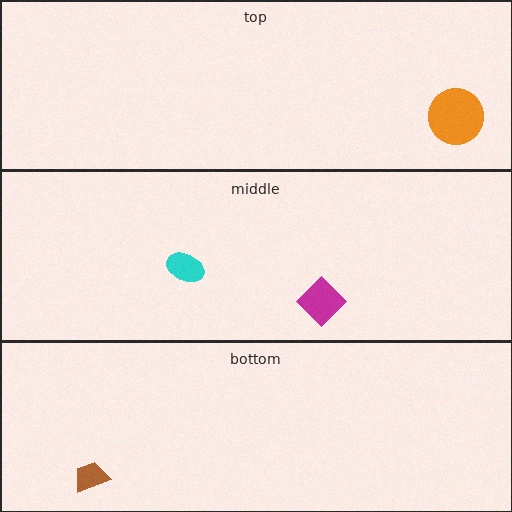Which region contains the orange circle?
The top region.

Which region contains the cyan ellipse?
The middle region.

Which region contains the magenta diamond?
The middle region.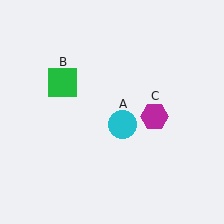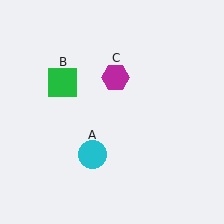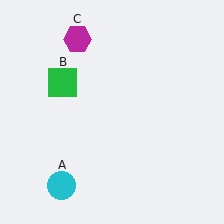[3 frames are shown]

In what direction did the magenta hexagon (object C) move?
The magenta hexagon (object C) moved up and to the left.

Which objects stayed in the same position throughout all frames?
Green square (object B) remained stationary.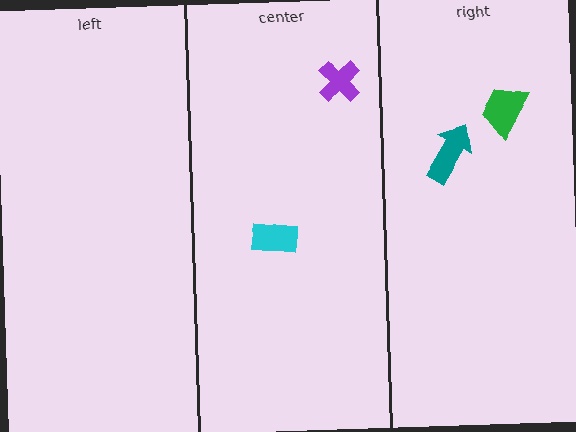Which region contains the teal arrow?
The right region.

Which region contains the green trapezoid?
The right region.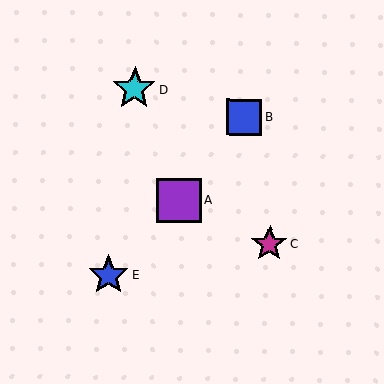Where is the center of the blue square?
The center of the blue square is at (244, 117).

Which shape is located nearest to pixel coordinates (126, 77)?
The cyan star (labeled D) at (134, 89) is nearest to that location.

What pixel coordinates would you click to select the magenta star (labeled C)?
Click at (270, 244) to select the magenta star C.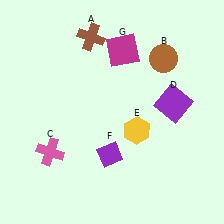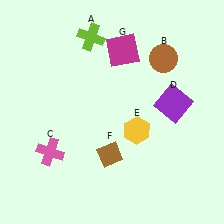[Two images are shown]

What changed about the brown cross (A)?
In Image 1, A is brown. In Image 2, it changed to lime.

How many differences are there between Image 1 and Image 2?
There are 2 differences between the two images.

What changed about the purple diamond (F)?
In Image 1, F is purple. In Image 2, it changed to brown.